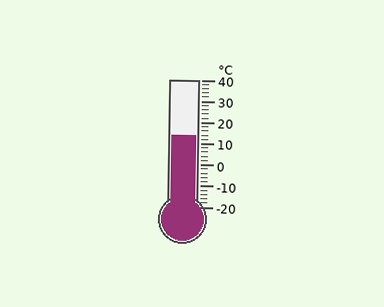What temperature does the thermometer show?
The thermometer shows approximately 14°C.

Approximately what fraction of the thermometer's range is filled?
The thermometer is filled to approximately 55% of its range.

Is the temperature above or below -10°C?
The temperature is above -10°C.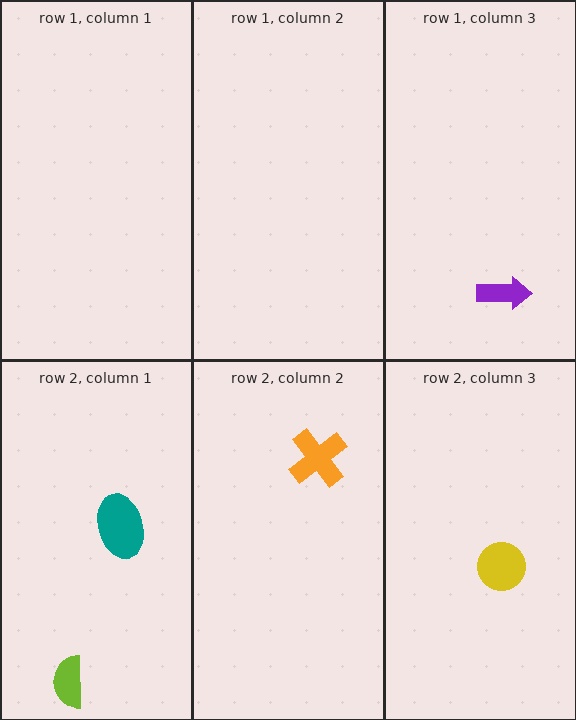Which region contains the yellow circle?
The row 2, column 3 region.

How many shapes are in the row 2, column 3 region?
1.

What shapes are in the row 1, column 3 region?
The purple arrow.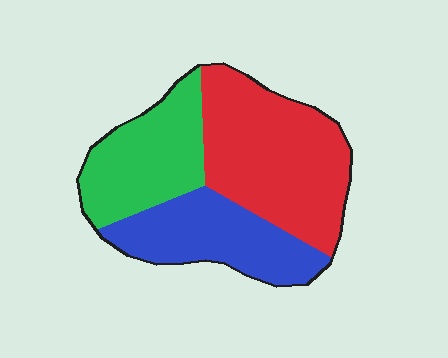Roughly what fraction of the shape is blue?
Blue takes up about one quarter (1/4) of the shape.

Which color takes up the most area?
Red, at roughly 45%.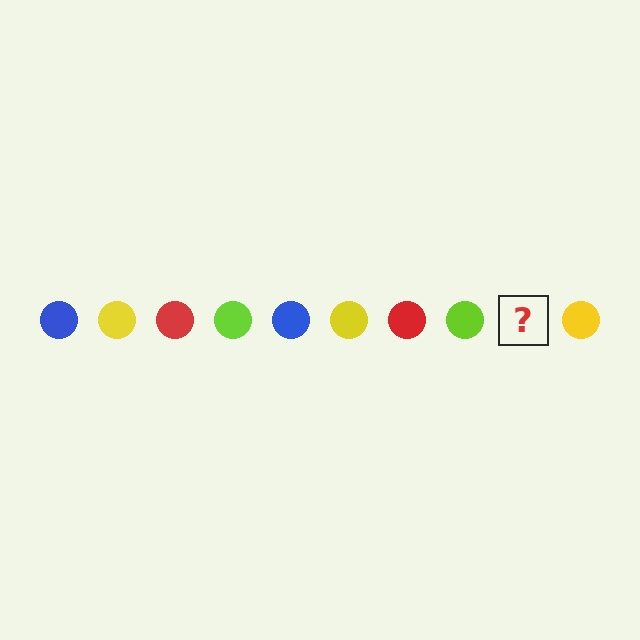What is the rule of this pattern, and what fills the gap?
The rule is that the pattern cycles through blue, yellow, red, lime circles. The gap should be filled with a blue circle.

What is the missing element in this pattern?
The missing element is a blue circle.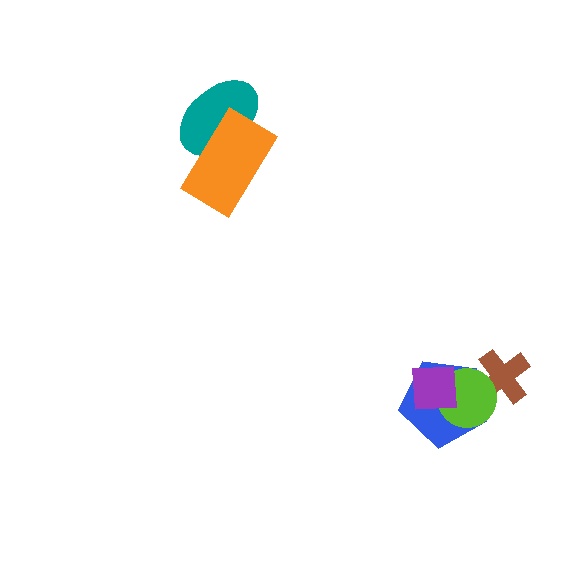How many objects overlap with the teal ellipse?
1 object overlaps with the teal ellipse.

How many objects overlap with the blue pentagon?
3 objects overlap with the blue pentagon.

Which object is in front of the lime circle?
The purple square is in front of the lime circle.